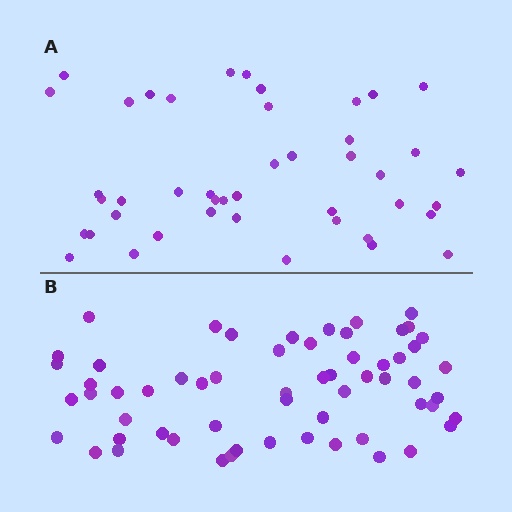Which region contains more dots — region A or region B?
Region B (the bottom region) has more dots.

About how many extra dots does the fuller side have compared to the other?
Region B has approximately 15 more dots than region A.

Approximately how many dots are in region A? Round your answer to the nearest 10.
About 40 dots. (The exact count is 44, which rounds to 40.)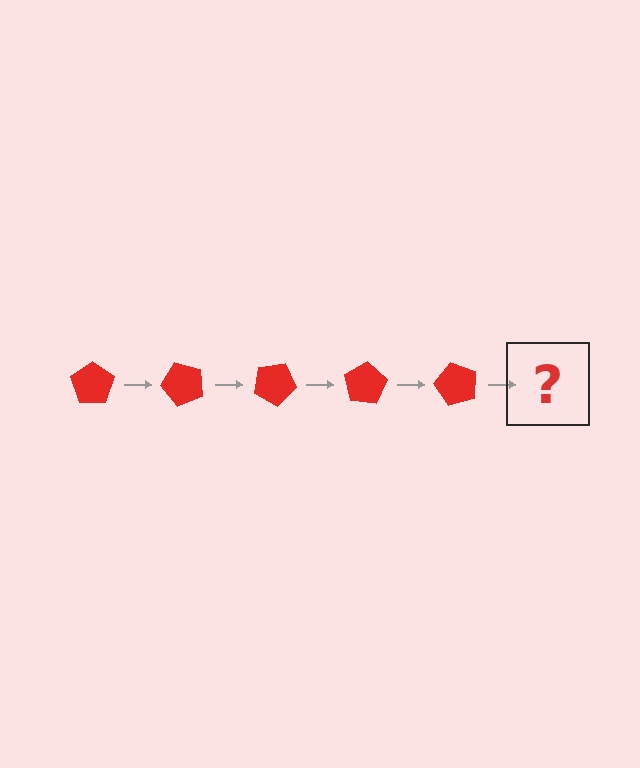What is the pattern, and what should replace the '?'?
The pattern is that the pentagon rotates 50 degrees each step. The '?' should be a red pentagon rotated 250 degrees.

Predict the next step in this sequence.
The next step is a red pentagon rotated 250 degrees.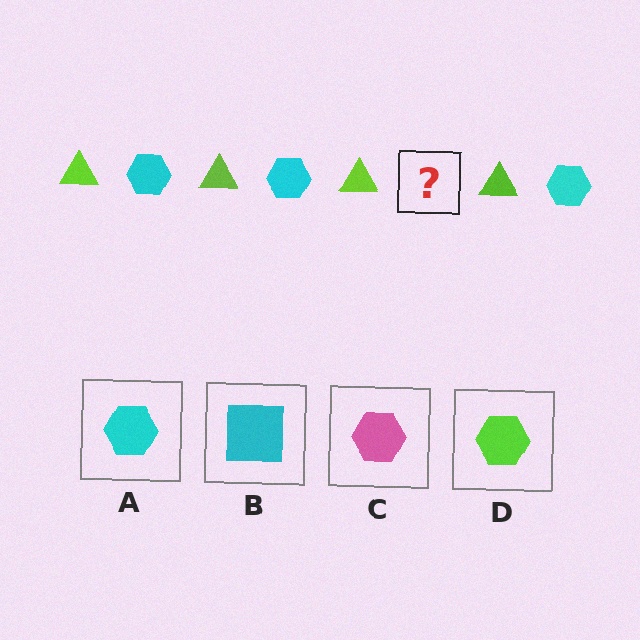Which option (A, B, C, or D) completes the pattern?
A.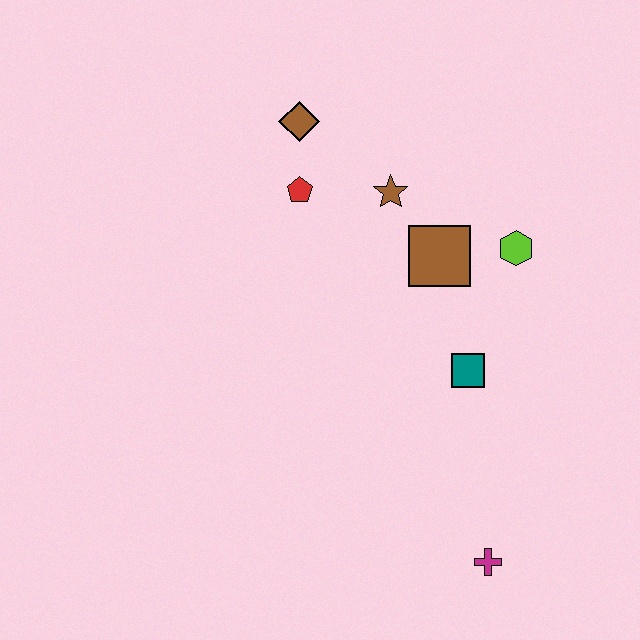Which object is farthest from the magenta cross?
The brown diamond is farthest from the magenta cross.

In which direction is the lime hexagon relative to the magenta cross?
The lime hexagon is above the magenta cross.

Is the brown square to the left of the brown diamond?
No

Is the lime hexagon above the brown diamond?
No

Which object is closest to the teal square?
The brown square is closest to the teal square.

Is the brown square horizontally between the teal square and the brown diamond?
Yes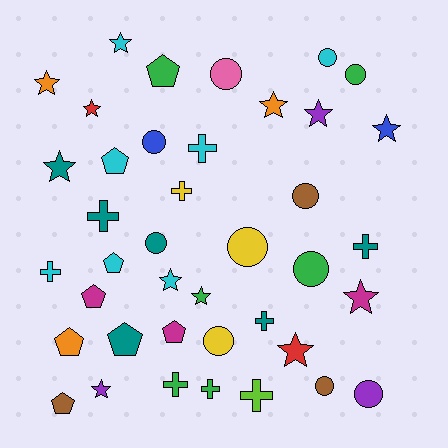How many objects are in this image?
There are 40 objects.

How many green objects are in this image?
There are 6 green objects.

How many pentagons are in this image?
There are 8 pentagons.